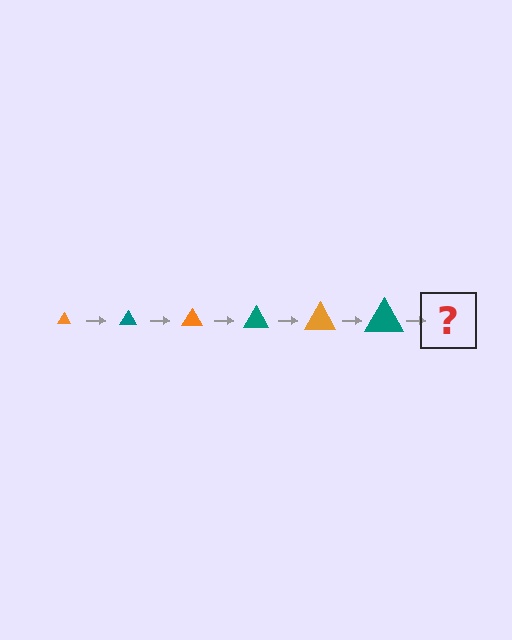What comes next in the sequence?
The next element should be an orange triangle, larger than the previous one.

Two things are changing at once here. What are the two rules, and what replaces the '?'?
The two rules are that the triangle grows larger each step and the color cycles through orange and teal. The '?' should be an orange triangle, larger than the previous one.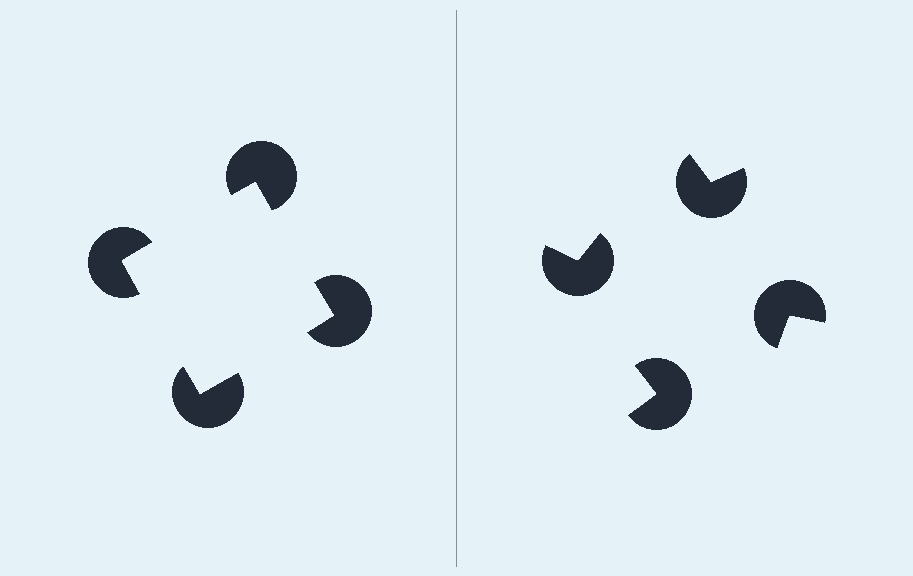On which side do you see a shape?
An illusory square appears on the left side. On the right side the wedge cuts are rotated, so no coherent shape forms.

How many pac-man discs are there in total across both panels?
8 — 4 on each side.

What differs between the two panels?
The pac-man discs are positioned identically on both sides; only the wedge orientations differ. On the left they align to a square; on the right they are misaligned.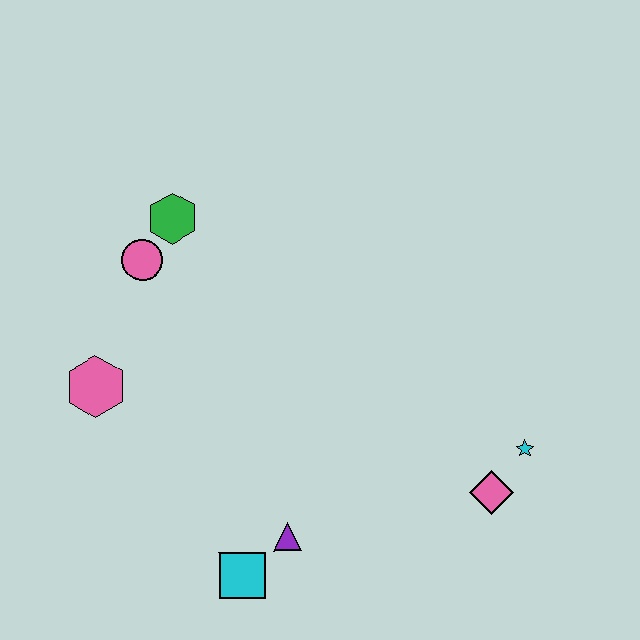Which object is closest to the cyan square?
The purple triangle is closest to the cyan square.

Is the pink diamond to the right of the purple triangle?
Yes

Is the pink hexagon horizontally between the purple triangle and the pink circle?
No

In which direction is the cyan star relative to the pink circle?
The cyan star is to the right of the pink circle.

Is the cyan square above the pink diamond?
No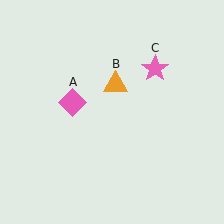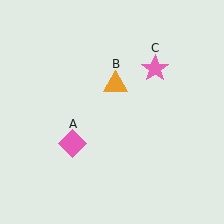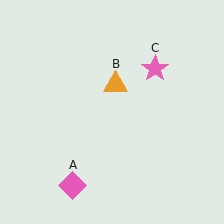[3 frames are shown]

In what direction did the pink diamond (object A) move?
The pink diamond (object A) moved down.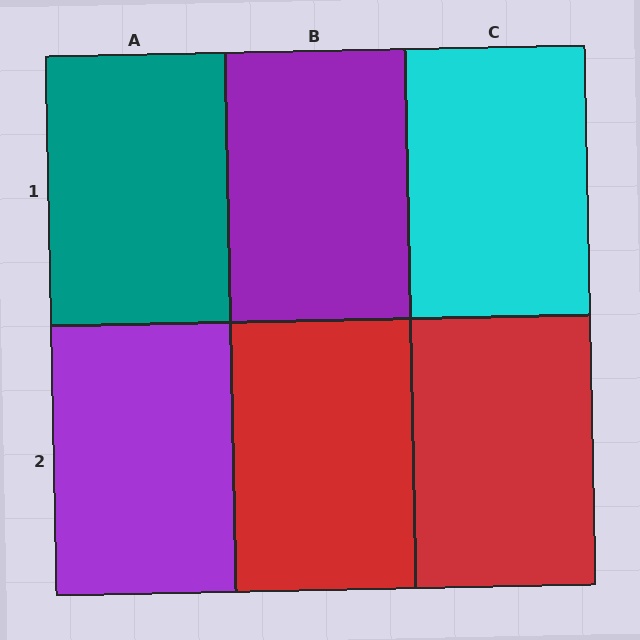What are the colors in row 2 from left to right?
Purple, red, red.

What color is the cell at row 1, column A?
Teal.